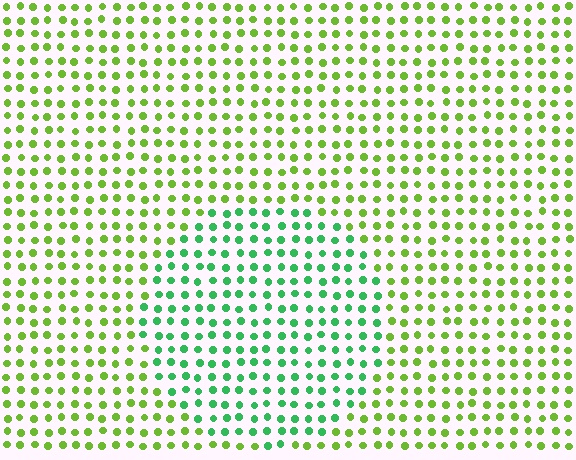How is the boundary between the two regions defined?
The boundary is defined purely by a slight shift in hue (about 44 degrees). Spacing, size, and orientation are identical on both sides.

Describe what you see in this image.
The image is filled with small lime elements in a uniform arrangement. A circle-shaped region is visible where the elements are tinted to a slightly different hue, forming a subtle color boundary.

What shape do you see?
I see a circle.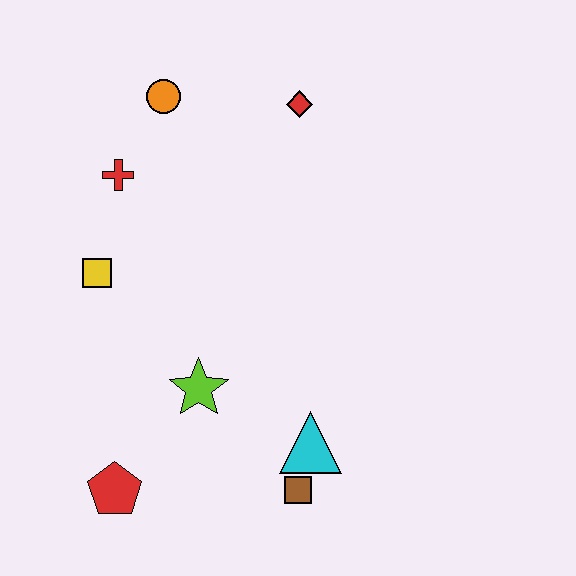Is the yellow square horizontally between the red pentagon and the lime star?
No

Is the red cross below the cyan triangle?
No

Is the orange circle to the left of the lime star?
Yes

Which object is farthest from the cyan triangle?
The orange circle is farthest from the cyan triangle.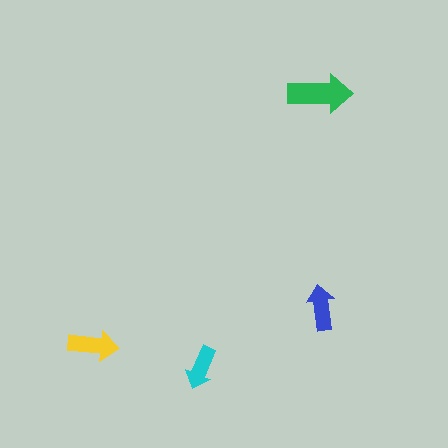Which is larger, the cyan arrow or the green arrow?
The green one.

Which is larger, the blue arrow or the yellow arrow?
The yellow one.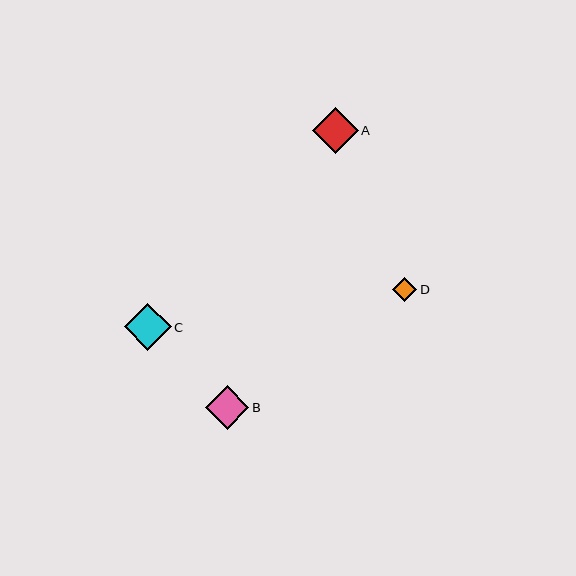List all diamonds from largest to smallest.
From largest to smallest: C, A, B, D.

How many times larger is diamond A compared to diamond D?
Diamond A is approximately 1.9 times the size of diamond D.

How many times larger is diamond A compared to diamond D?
Diamond A is approximately 1.9 times the size of diamond D.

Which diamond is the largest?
Diamond C is the largest with a size of approximately 47 pixels.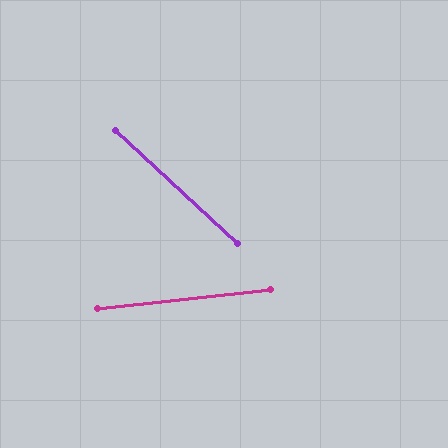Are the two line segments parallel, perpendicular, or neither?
Neither parallel nor perpendicular — they differ by about 49°.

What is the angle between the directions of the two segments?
Approximately 49 degrees.